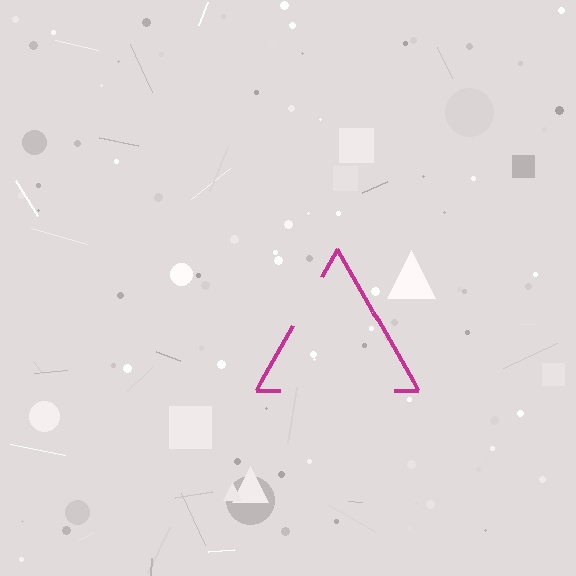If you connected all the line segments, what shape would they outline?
They would outline a triangle.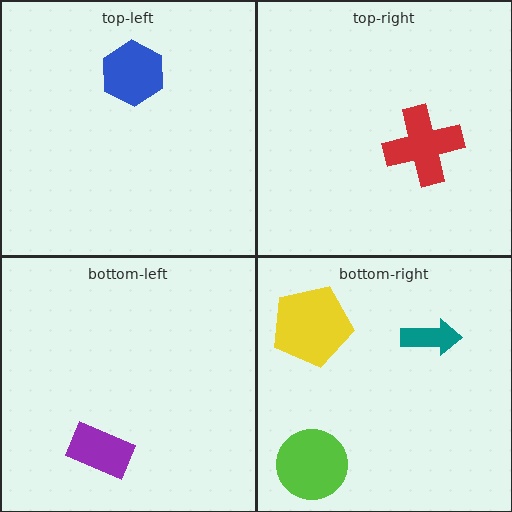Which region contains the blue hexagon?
The top-left region.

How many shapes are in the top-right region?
1.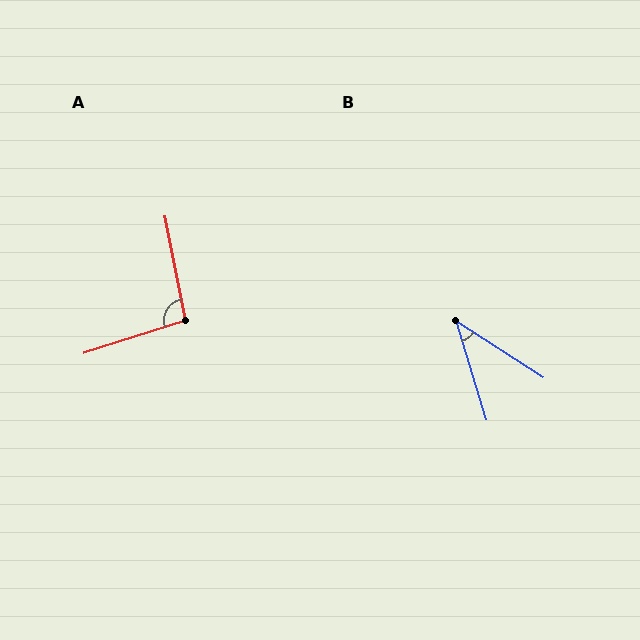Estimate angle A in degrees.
Approximately 97 degrees.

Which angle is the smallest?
B, at approximately 40 degrees.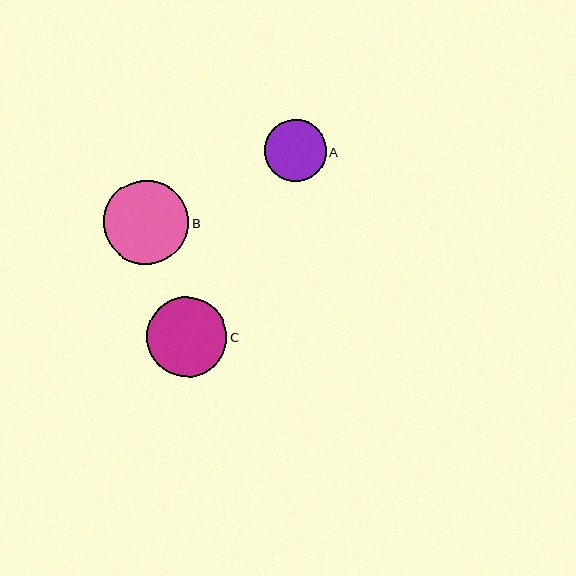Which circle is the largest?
Circle B is the largest with a size of approximately 85 pixels.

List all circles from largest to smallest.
From largest to smallest: B, C, A.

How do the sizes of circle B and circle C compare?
Circle B and circle C are approximately the same size.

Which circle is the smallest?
Circle A is the smallest with a size of approximately 62 pixels.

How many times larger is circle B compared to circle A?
Circle B is approximately 1.4 times the size of circle A.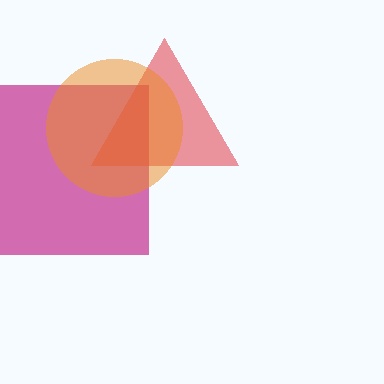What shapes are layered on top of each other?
The layered shapes are: a magenta square, a red triangle, an orange circle.